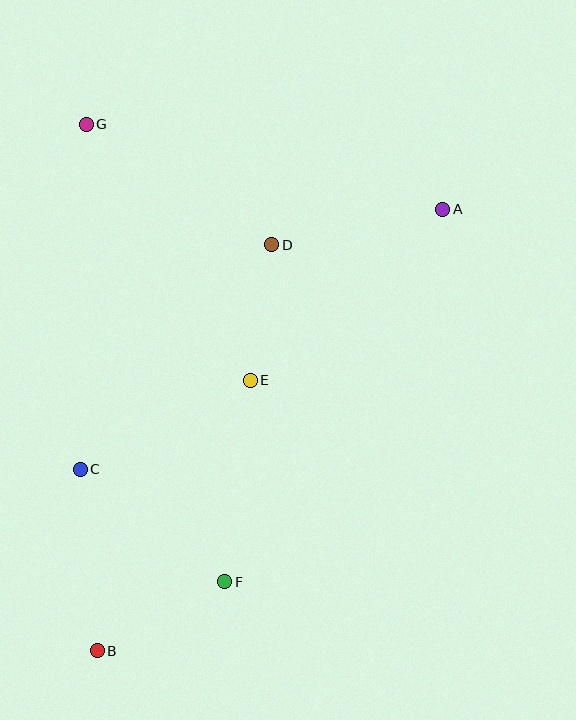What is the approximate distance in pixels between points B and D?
The distance between B and D is approximately 442 pixels.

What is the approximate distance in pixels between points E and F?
The distance between E and F is approximately 203 pixels.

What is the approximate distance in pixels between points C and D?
The distance between C and D is approximately 295 pixels.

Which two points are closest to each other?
Points D and E are closest to each other.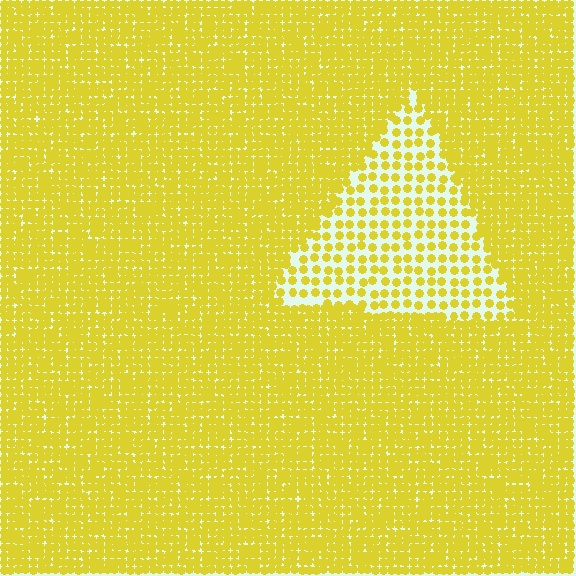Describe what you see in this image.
The image contains small yellow elements arranged at two different densities. A triangle-shaped region is visible where the elements are less densely packed than the surrounding area.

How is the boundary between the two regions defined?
The boundary is defined by a change in element density (approximately 2.4x ratio). All elements are the same color, size, and shape.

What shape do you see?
I see a triangle.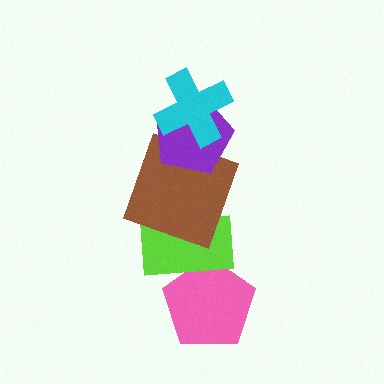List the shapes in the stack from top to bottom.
From top to bottom: the cyan cross, the purple pentagon, the brown square, the lime rectangle, the pink pentagon.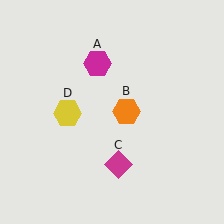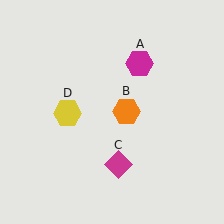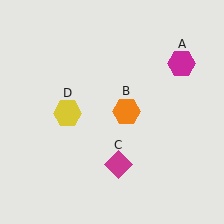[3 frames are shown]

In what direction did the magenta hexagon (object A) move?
The magenta hexagon (object A) moved right.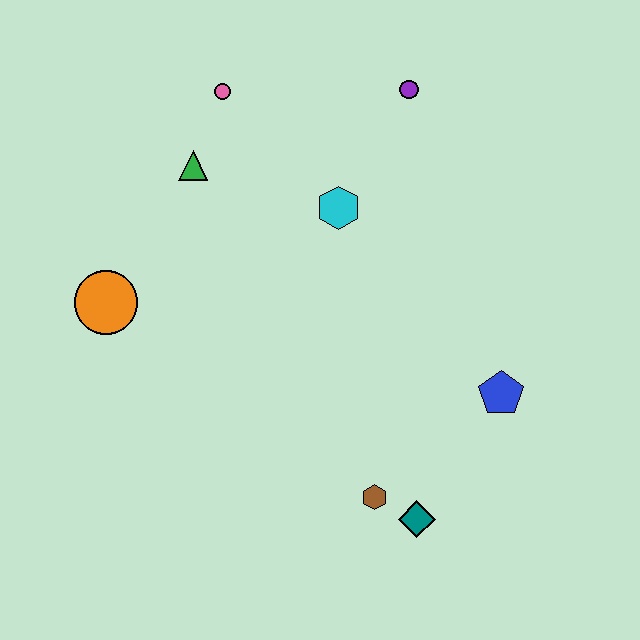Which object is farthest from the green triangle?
The teal diamond is farthest from the green triangle.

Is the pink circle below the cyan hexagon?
No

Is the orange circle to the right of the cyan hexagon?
No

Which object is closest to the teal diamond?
The brown hexagon is closest to the teal diamond.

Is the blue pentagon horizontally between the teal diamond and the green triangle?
No